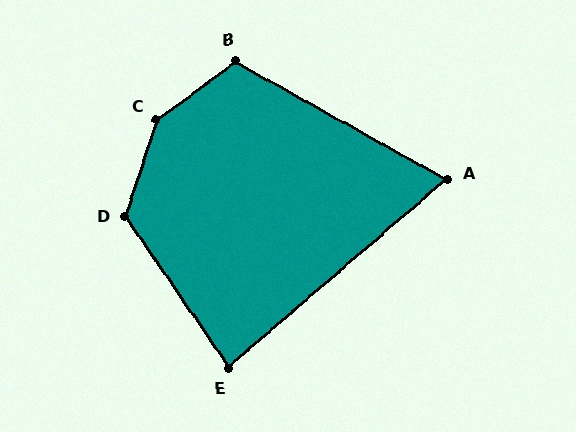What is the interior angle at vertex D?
Approximately 128 degrees (obtuse).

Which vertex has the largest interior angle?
C, at approximately 144 degrees.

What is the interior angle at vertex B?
Approximately 114 degrees (obtuse).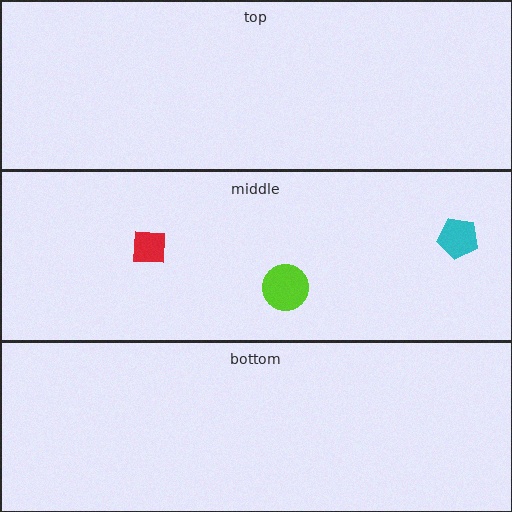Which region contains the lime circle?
The middle region.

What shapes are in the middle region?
The cyan pentagon, the lime circle, the red square.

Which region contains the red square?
The middle region.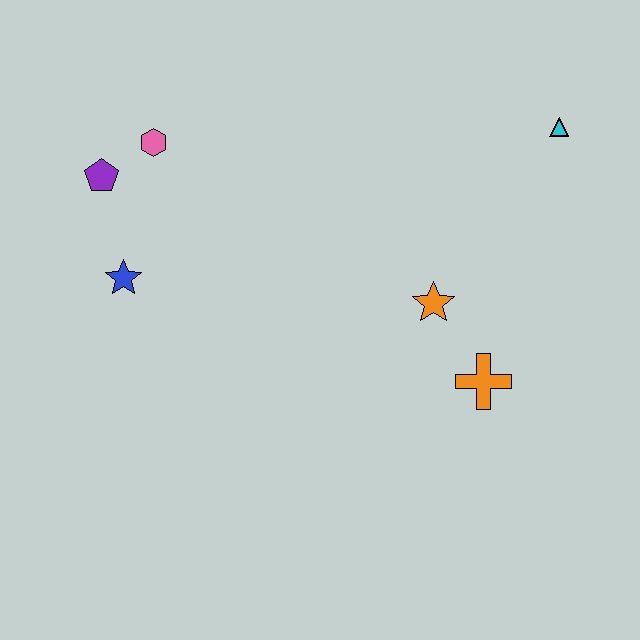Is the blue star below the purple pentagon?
Yes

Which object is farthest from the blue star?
The cyan triangle is farthest from the blue star.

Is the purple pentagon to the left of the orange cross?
Yes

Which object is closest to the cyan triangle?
The orange star is closest to the cyan triangle.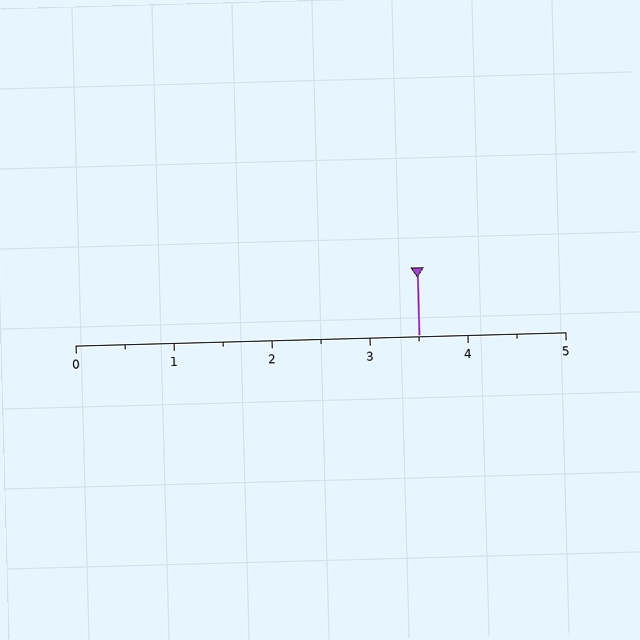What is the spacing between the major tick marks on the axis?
The major ticks are spaced 1 apart.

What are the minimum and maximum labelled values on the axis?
The axis runs from 0 to 5.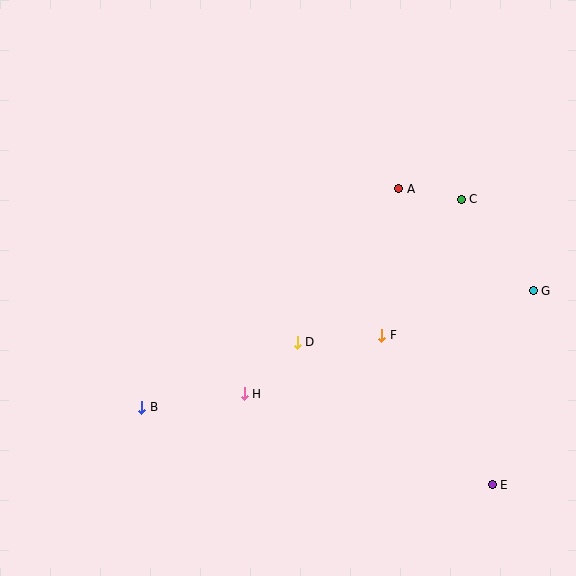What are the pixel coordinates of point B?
Point B is at (142, 407).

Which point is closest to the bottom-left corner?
Point B is closest to the bottom-left corner.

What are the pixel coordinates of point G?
Point G is at (533, 291).